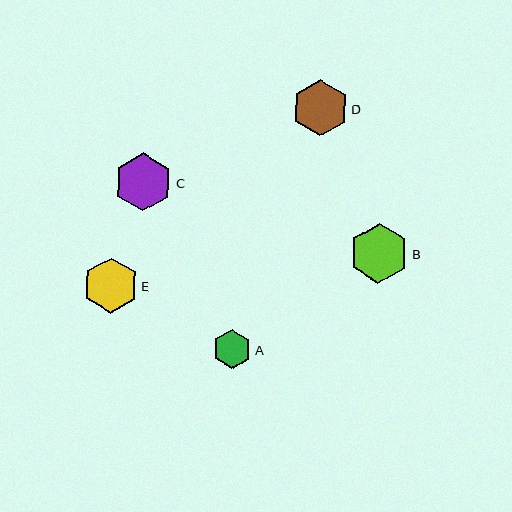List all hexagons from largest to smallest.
From largest to smallest: B, C, D, E, A.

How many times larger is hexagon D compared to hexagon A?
Hexagon D is approximately 1.4 times the size of hexagon A.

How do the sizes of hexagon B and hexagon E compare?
Hexagon B and hexagon E are approximately the same size.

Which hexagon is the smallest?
Hexagon A is the smallest with a size of approximately 39 pixels.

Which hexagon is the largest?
Hexagon B is the largest with a size of approximately 60 pixels.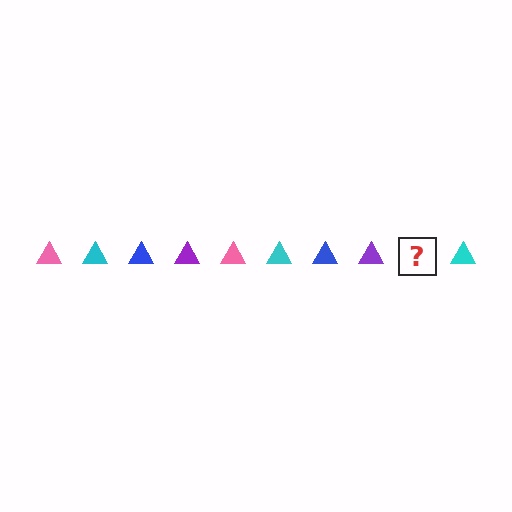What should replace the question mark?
The question mark should be replaced with a pink triangle.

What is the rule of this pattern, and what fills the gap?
The rule is that the pattern cycles through pink, cyan, blue, purple triangles. The gap should be filled with a pink triangle.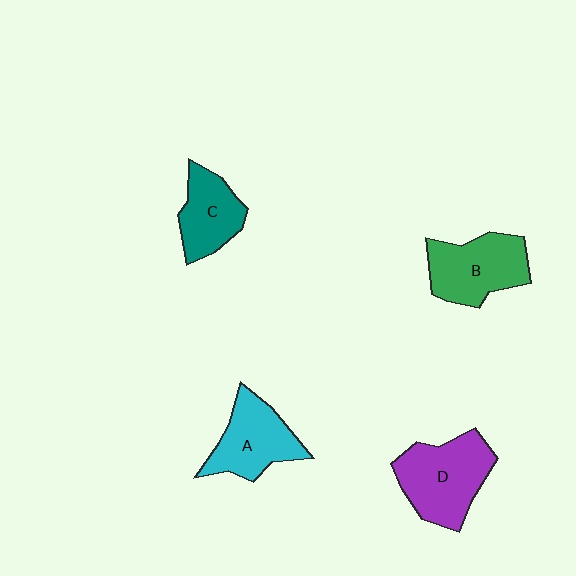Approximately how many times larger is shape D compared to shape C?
Approximately 1.5 times.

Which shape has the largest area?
Shape D (purple).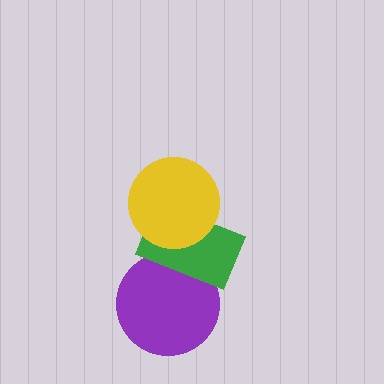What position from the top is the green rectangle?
The green rectangle is 2nd from the top.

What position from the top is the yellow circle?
The yellow circle is 1st from the top.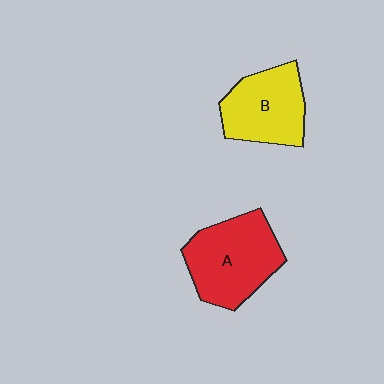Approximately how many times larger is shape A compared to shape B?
Approximately 1.2 times.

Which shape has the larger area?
Shape A (red).